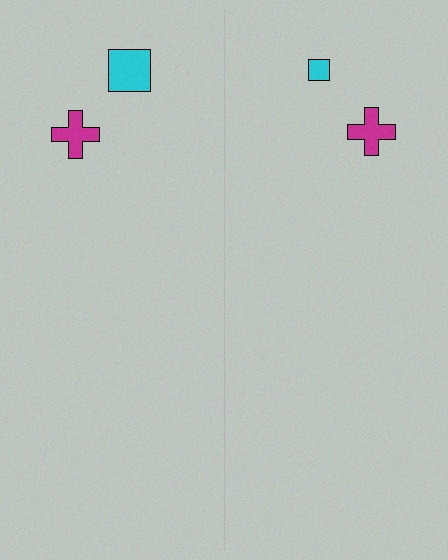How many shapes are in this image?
There are 4 shapes in this image.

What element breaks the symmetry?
The cyan square on the right side has a different size than its mirror counterpart.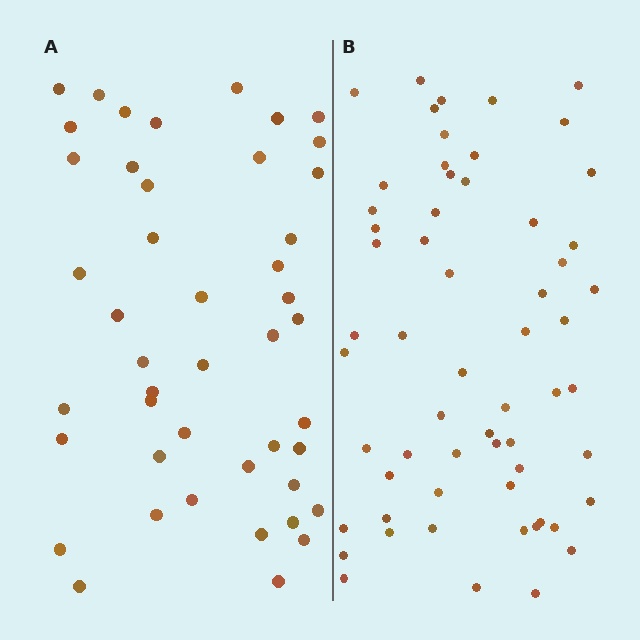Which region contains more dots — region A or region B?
Region B (the right region) has more dots.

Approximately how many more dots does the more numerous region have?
Region B has approximately 15 more dots than region A.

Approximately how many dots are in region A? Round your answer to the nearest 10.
About 40 dots. (The exact count is 45, which rounds to 40.)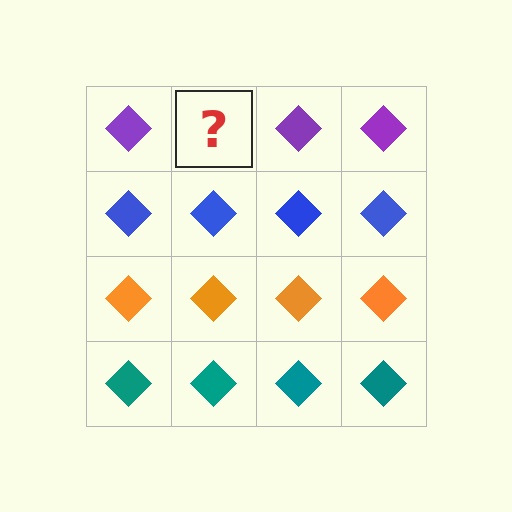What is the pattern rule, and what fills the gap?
The rule is that each row has a consistent color. The gap should be filled with a purple diamond.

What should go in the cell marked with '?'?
The missing cell should contain a purple diamond.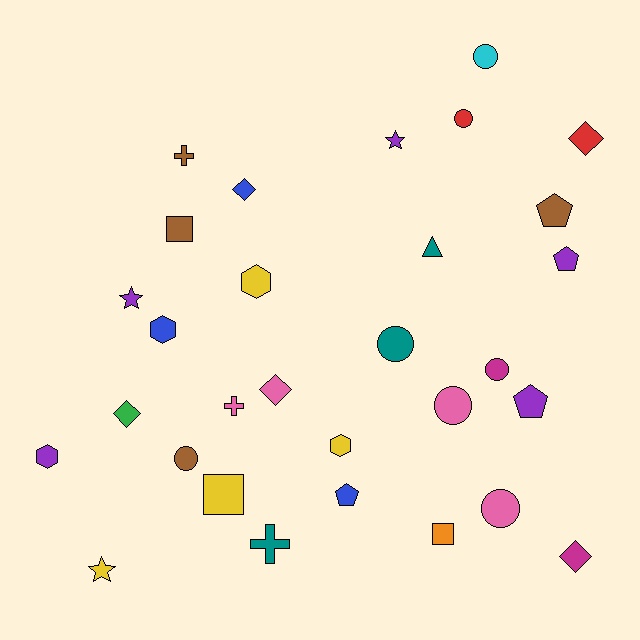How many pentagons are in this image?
There are 4 pentagons.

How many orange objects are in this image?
There is 1 orange object.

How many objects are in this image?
There are 30 objects.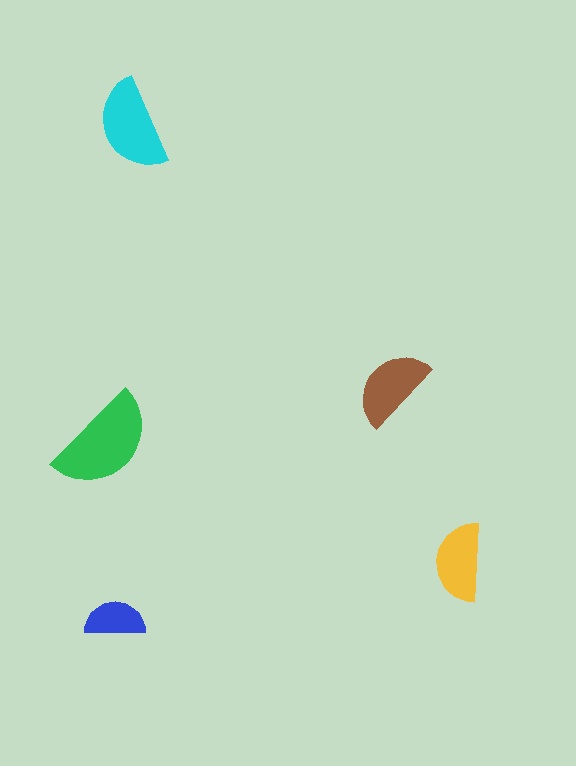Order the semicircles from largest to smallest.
the green one, the cyan one, the brown one, the yellow one, the blue one.